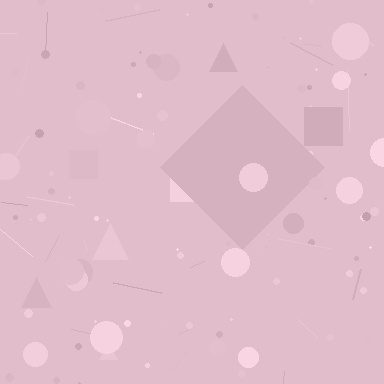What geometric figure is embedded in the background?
A diamond is embedded in the background.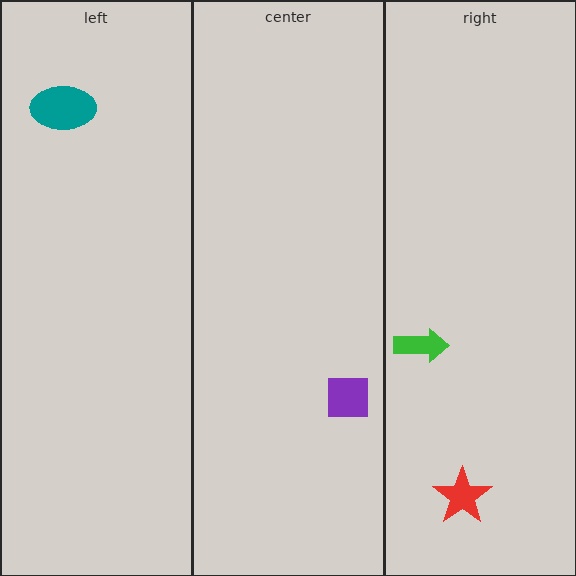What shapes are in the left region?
The teal ellipse.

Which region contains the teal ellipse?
The left region.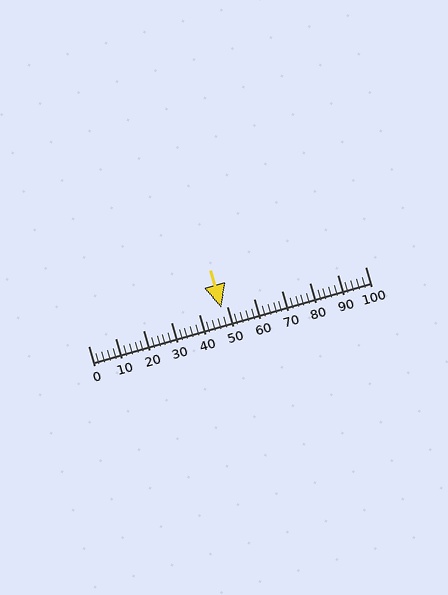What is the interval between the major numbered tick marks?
The major tick marks are spaced 10 units apart.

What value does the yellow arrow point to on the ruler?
The yellow arrow points to approximately 48.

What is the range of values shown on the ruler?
The ruler shows values from 0 to 100.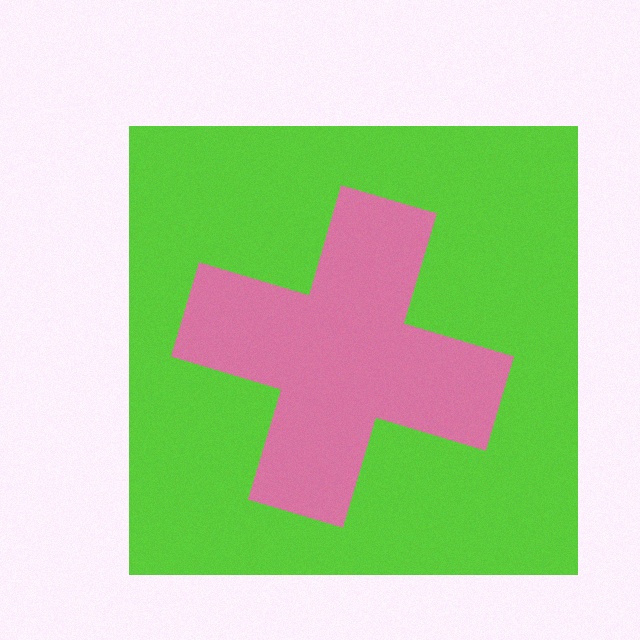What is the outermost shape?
The lime square.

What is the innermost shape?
The pink cross.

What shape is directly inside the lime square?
The pink cross.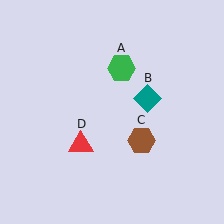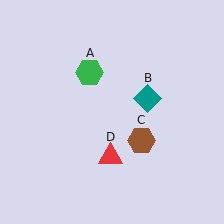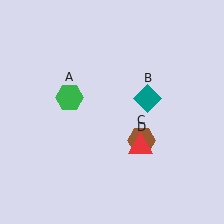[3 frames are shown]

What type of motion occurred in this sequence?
The green hexagon (object A), red triangle (object D) rotated counterclockwise around the center of the scene.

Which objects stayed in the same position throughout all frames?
Teal diamond (object B) and brown hexagon (object C) remained stationary.